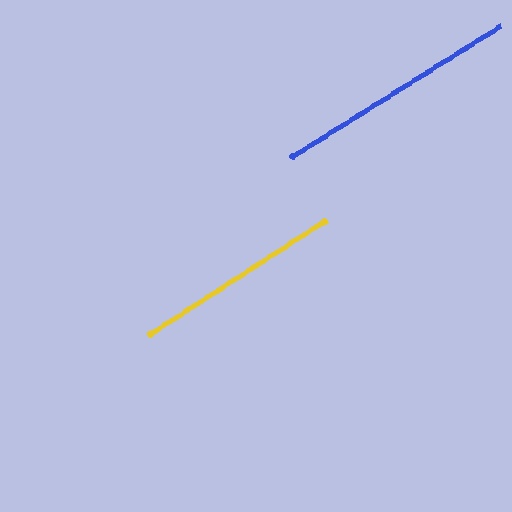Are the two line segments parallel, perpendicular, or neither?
Parallel — their directions differ by only 0.8°.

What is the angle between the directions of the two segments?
Approximately 1 degree.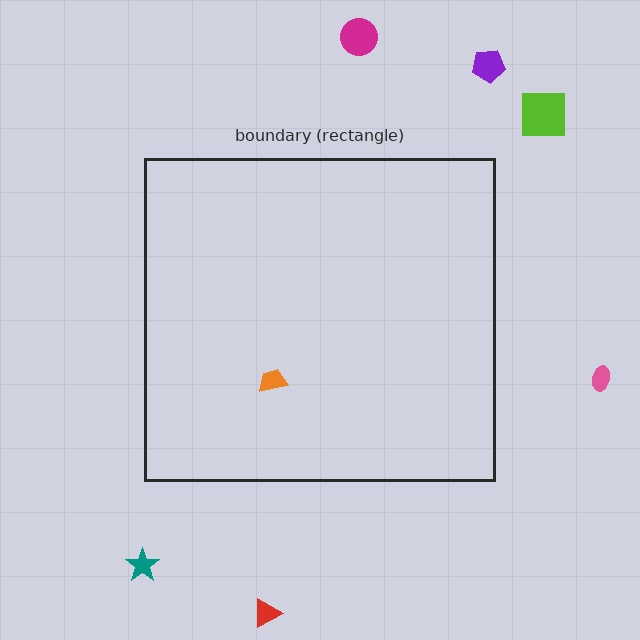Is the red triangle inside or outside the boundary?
Outside.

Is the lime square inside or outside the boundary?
Outside.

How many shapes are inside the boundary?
1 inside, 6 outside.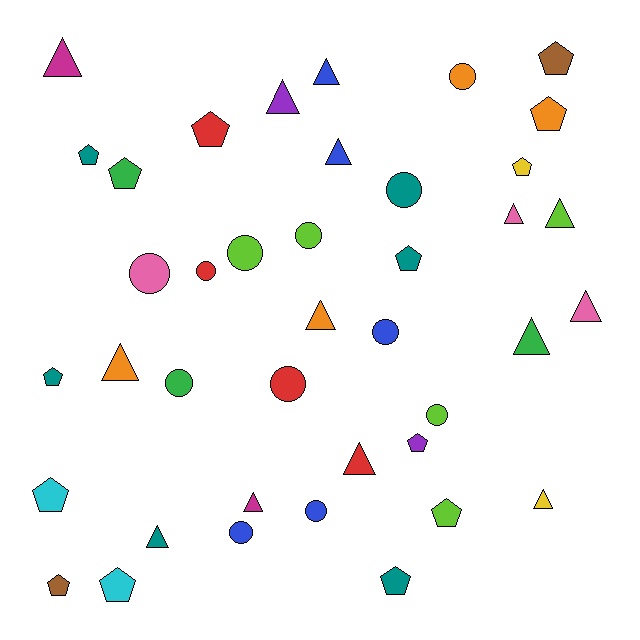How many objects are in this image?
There are 40 objects.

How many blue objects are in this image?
There are 5 blue objects.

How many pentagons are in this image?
There are 14 pentagons.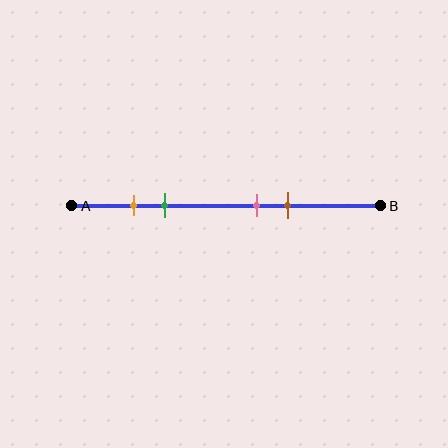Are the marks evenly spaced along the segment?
No, the marks are not evenly spaced.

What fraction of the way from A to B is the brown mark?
The brown mark is approximately 70% (0.7) of the way from A to B.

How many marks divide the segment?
There are 4 marks dividing the segment.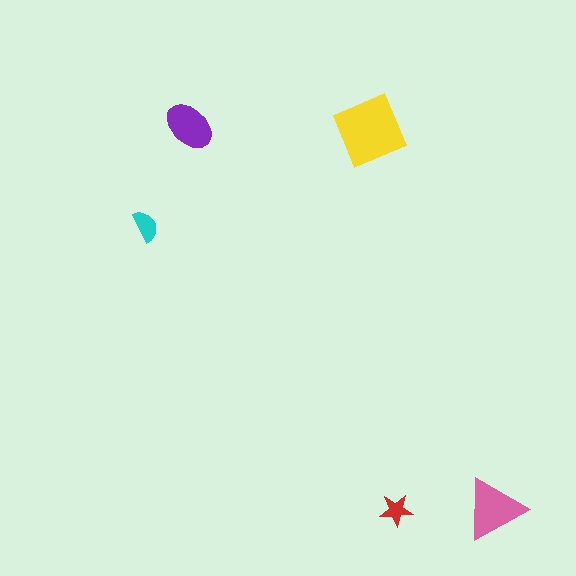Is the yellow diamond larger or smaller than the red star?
Larger.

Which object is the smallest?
The red star.